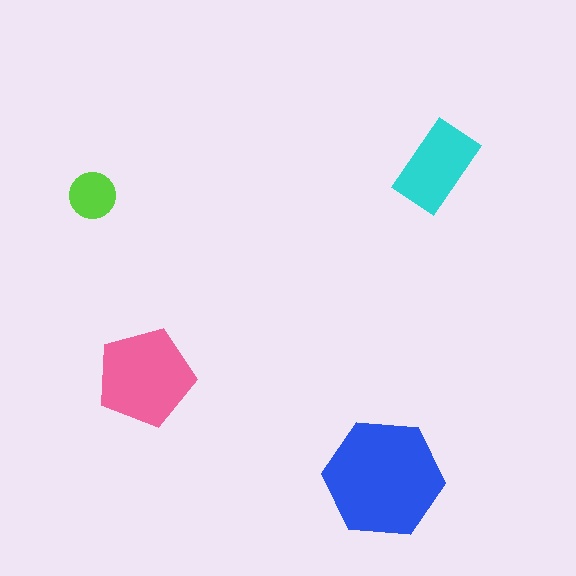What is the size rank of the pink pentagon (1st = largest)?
2nd.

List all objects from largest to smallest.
The blue hexagon, the pink pentagon, the cyan rectangle, the lime circle.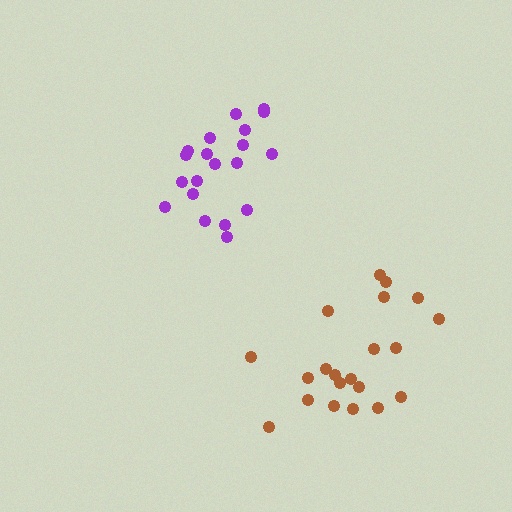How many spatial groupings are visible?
There are 2 spatial groupings.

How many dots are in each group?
Group 1: 21 dots, Group 2: 20 dots (41 total).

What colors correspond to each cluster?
The clusters are colored: brown, purple.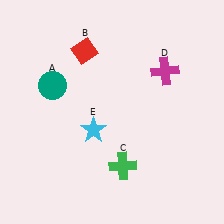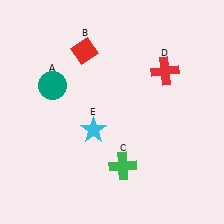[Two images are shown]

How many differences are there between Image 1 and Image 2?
There is 1 difference between the two images.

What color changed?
The cross (D) changed from magenta in Image 1 to red in Image 2.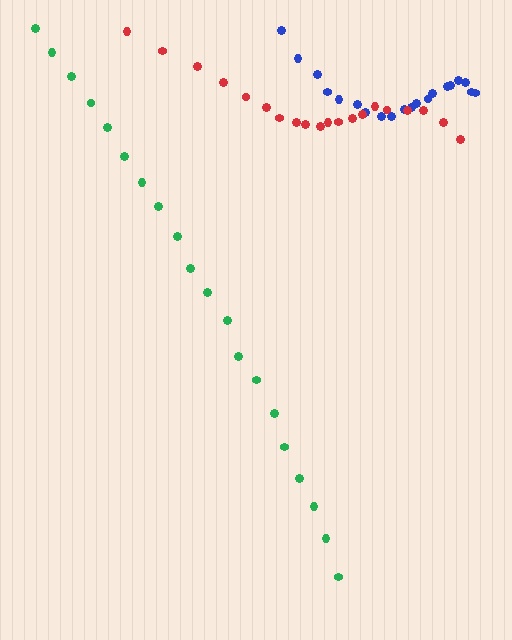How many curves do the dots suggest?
There are 3 distinct paths.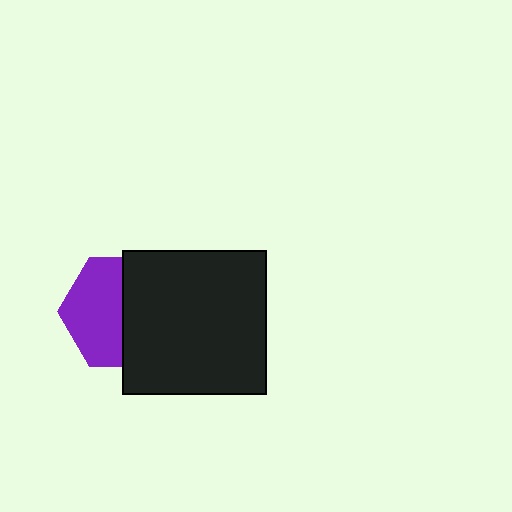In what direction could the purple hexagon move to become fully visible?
The purple hexagon could move left. That would shift it out from behind the black square entirely.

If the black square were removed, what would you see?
You would see the complete purple hexagon.